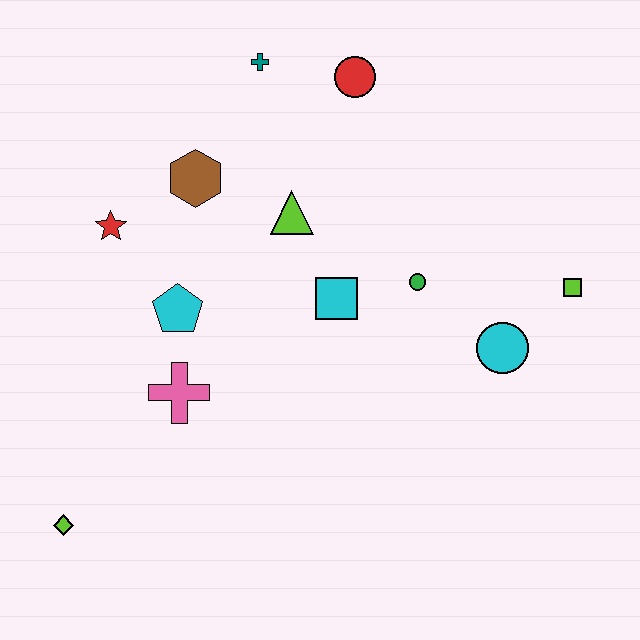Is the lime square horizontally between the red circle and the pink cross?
No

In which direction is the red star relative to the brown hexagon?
The red star is to the left of the brown hexagon.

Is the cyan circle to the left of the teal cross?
No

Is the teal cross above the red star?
Yes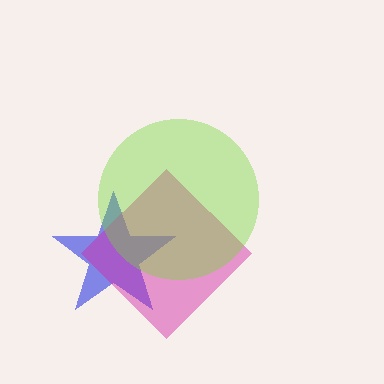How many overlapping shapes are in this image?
There are 3 overlapping shapes in the image.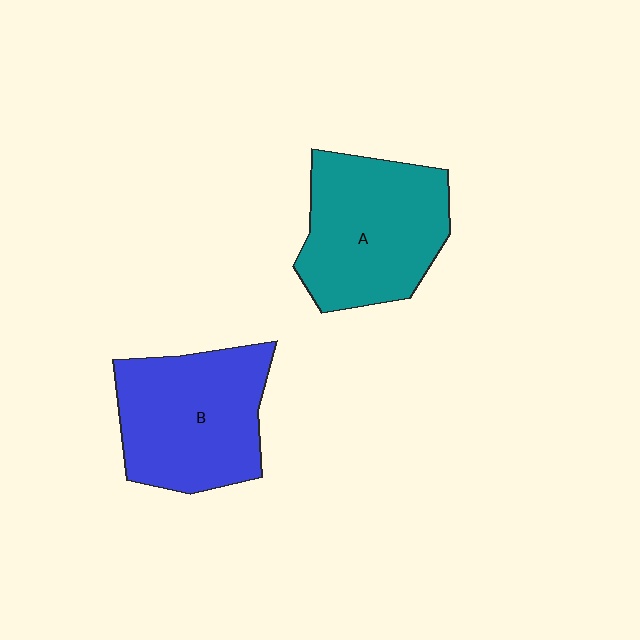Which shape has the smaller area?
Shape B (blue).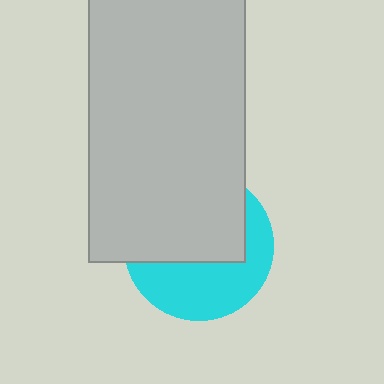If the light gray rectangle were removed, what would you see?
You would see the complete cyan circle.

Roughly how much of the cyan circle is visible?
A small part of it is visible (roughly 45%).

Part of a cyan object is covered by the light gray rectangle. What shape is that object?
It is a circle.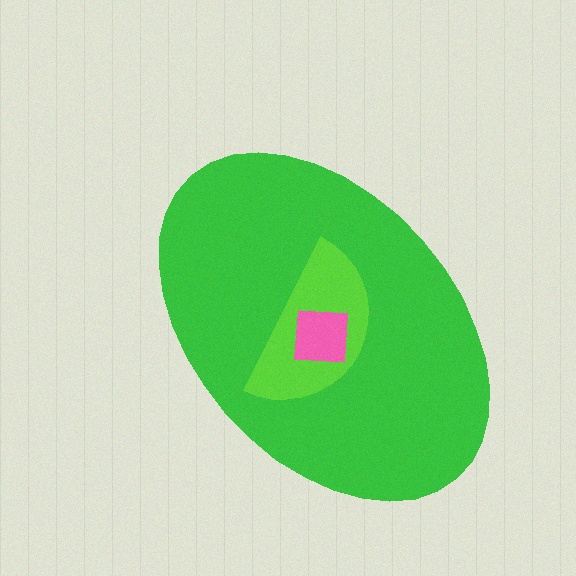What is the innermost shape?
The pink square.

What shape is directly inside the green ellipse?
The lime semicircle.